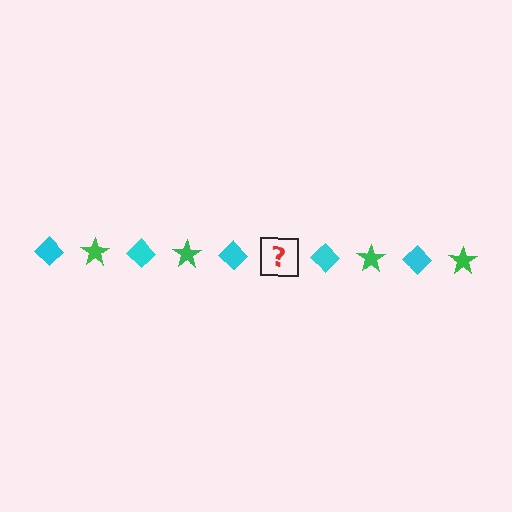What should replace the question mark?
The question mark should be replaced with a green star.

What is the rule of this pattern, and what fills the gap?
The rule is that the pattern alternates between cyan diamond and green star. The gap should be filled with a green star.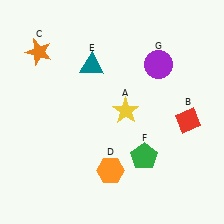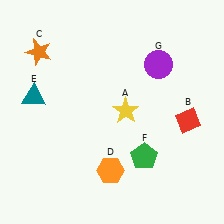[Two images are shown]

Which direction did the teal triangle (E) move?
The teal triangle (E) moved left.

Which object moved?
The teal triangle (E) moved left.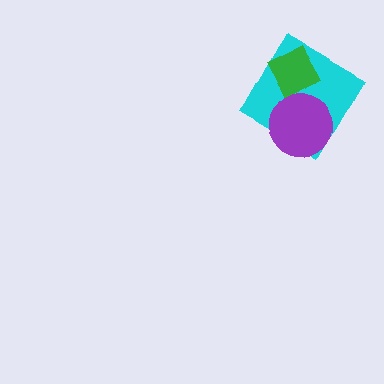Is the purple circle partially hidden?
No, no other shape covers it.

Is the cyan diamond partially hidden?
Yes, it is partially covered by another shape.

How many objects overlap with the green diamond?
1 object overlaps with the green diamond.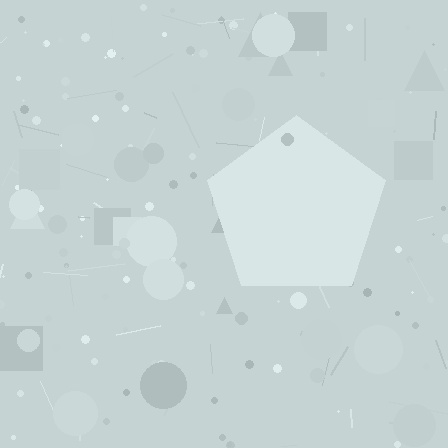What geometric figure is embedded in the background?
A pentagon is embedded in the background.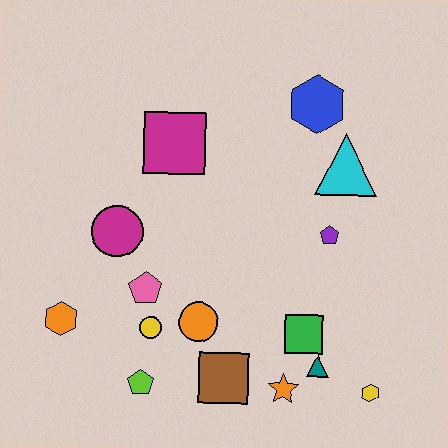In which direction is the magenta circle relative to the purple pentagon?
The magenta circle is to the left of the purple pentagon.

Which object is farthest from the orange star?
The blue hexagon is farthest from the orange star.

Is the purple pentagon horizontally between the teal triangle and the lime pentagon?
No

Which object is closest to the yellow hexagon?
The teal triangle is closest to the yellow hexagon.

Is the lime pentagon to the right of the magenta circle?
Yes